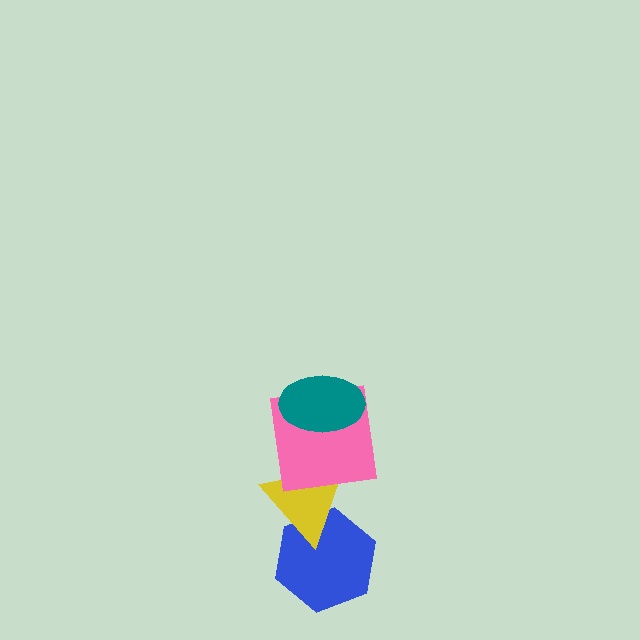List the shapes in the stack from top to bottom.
From top to bottom: the teal ellipse, the pink square, the yellow triangle, the blue hexagon.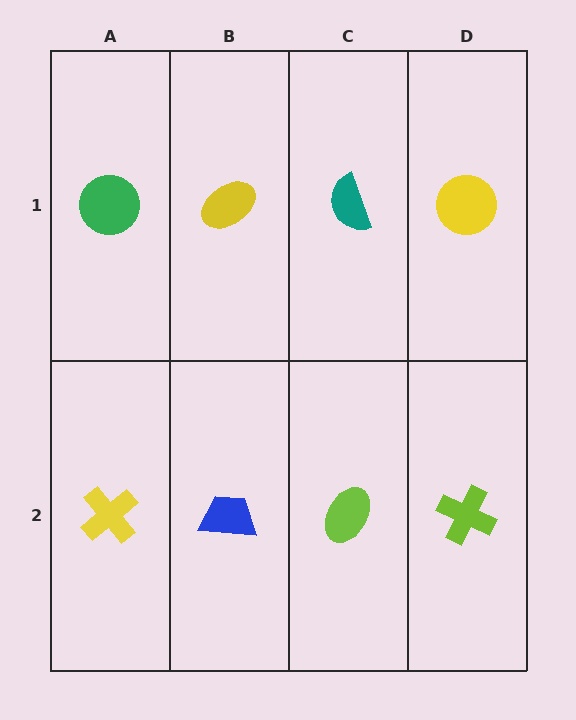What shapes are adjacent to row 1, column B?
A blue trapezoid (row 2, column B), a green circle (row 1, column A), a teal semicircle (row 1, column C).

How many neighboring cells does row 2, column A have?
2.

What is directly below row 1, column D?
A lime cross.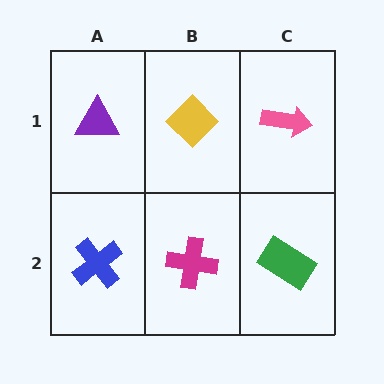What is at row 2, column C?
A green rectangle.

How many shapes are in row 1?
3 shapes.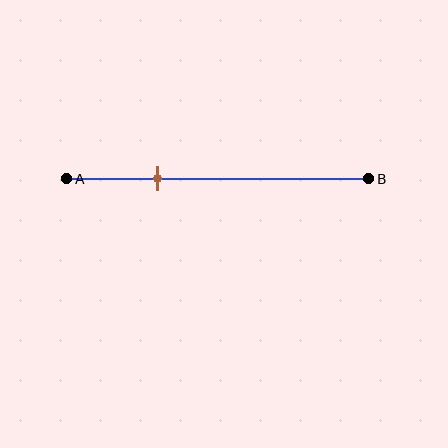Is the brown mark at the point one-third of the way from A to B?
No, the mark is at about 30% from A, not at the 33% one-third point.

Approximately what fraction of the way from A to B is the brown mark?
The brown mark is approximately 30% of the way from A to B.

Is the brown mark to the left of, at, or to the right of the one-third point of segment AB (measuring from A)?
The brown mark is to the left of the one-third point of segment AB.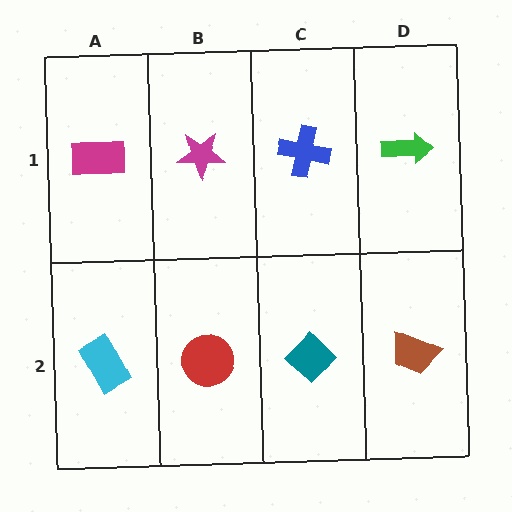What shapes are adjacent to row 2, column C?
A blue cross (row 1, column C), a red circle (row 2, column B), a brown trapezoid (row 2, column D).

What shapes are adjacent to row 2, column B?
A magenta star (row 1, column B), a cyan rectangle (row 2, column A), a teal diamond (row 2, column C).